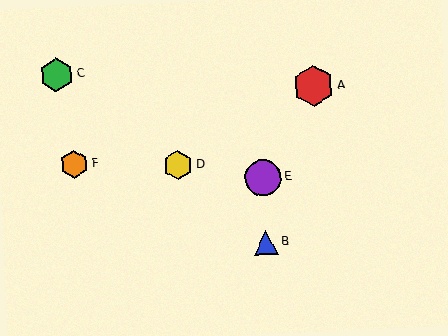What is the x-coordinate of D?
Object D is at x≈178.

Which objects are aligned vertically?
Objects B, E are aligned vertically.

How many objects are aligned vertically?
2 objects (B, E) are aligned vertically.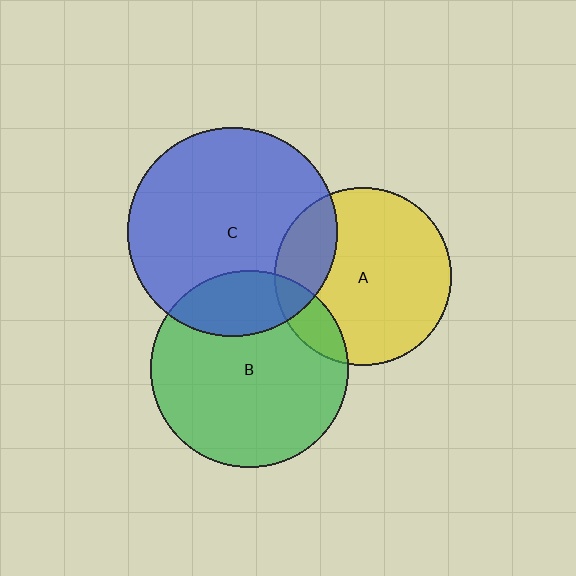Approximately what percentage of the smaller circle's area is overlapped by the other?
Approximately 20%.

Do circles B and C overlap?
Yes.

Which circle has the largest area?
Circle C (blue).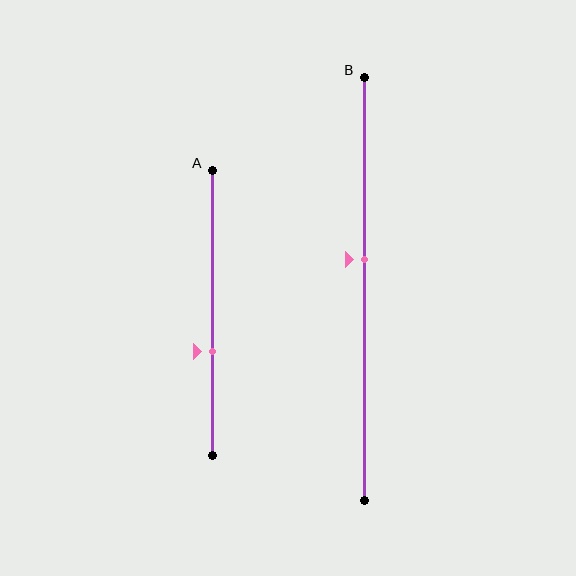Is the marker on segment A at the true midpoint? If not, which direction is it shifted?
No, the marker on segment A is shifted downward by about 13% of the segment length.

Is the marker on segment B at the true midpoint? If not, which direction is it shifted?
No, the marker on segment B is shifted upward by about 7% of the segment length.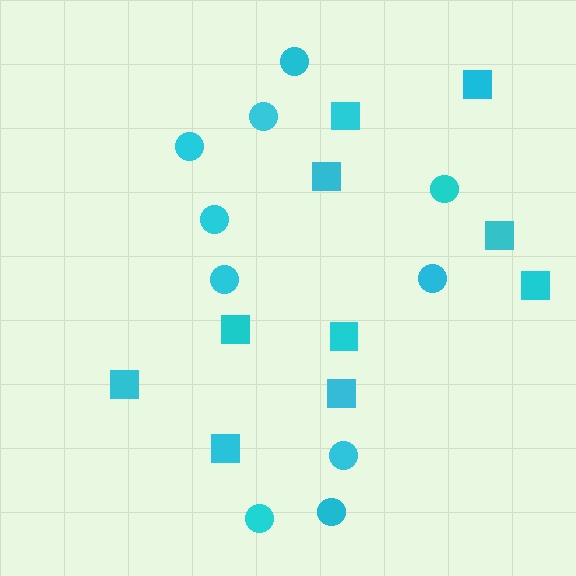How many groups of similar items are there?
There are 2 groups: one group of squares (10) and one group of circles (10).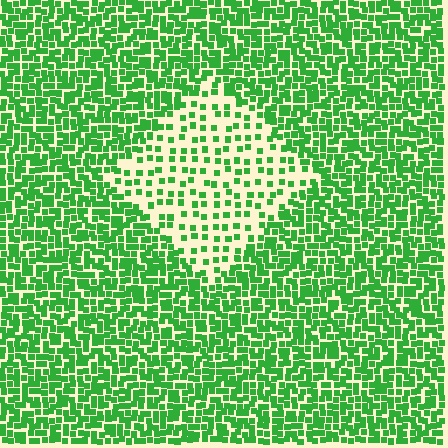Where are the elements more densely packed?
The elements are more densely packed outside the diamond boundary.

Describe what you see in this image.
The image contains small green elements arranged at two different densities. A diamond-shaped region is visible where the elements are less densely packed than the surrounding area.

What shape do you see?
I see a diamond.